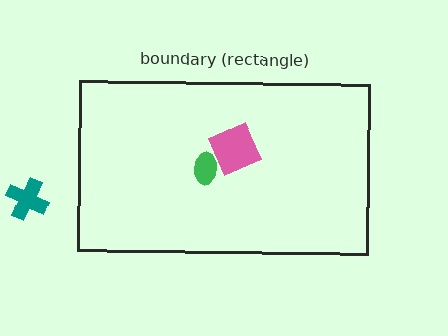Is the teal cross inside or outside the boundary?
Outside.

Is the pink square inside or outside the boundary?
Inside.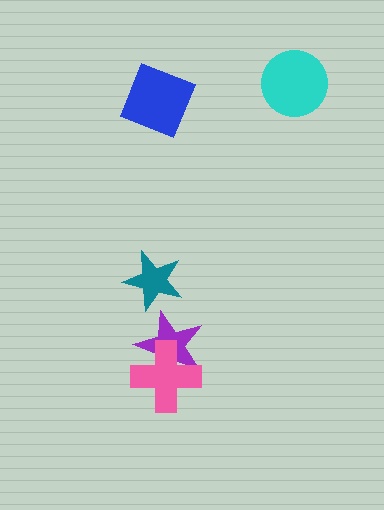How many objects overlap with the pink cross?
1 object overlaps with the pink cross.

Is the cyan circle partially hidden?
No, no other shape covers it.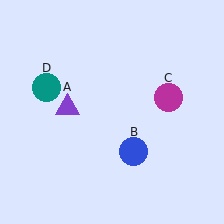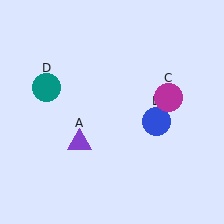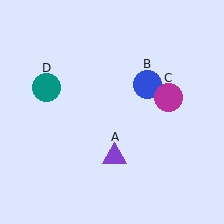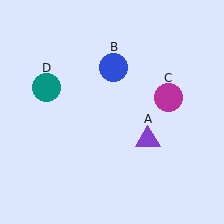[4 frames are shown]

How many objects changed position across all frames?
2 objects changed position: purple triangle (object A), blue circle (object B).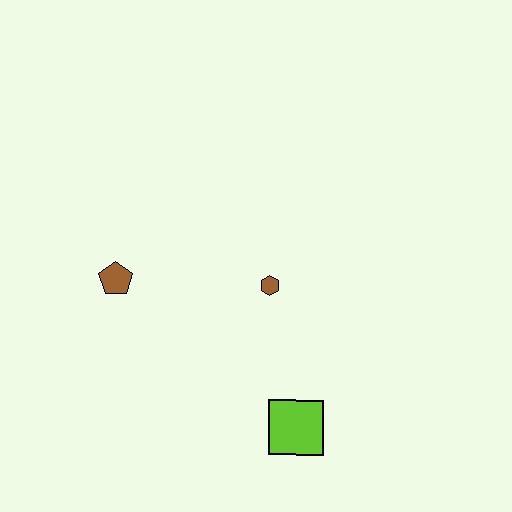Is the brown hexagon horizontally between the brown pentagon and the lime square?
Yes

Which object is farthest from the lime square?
The brown pentagon is farthest from the lime square.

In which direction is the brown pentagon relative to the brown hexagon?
The brown pentagon is to the left of the brown hexagon.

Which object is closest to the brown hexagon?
The lime square is closest to the brown hexagon.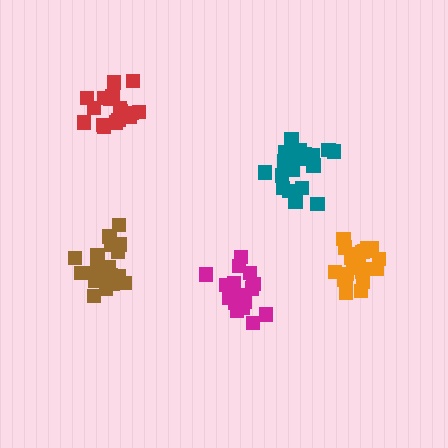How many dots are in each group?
Group 1: 17 dots, Group 2: 17 dots, Group 3: 21 dots, Group 4: 20 dots, Group 5: 20 dots (95 total).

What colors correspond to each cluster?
The clusters are colored: magenta, red, brown, teal, orange.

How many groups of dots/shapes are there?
There are 5 groups.